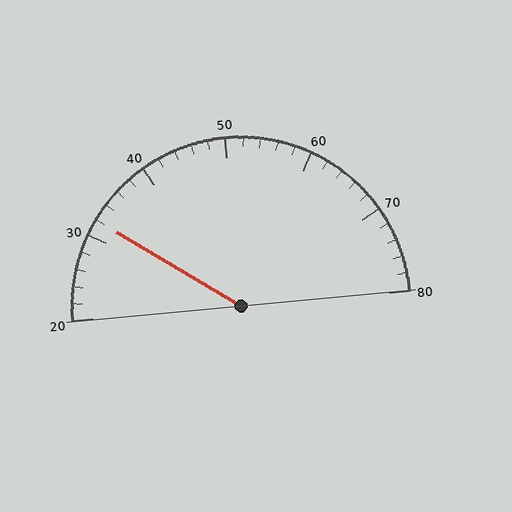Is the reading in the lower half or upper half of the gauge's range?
The reading is in the lower half of the range (20 to 80).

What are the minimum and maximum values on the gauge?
The gauge ranges from 20 to 80.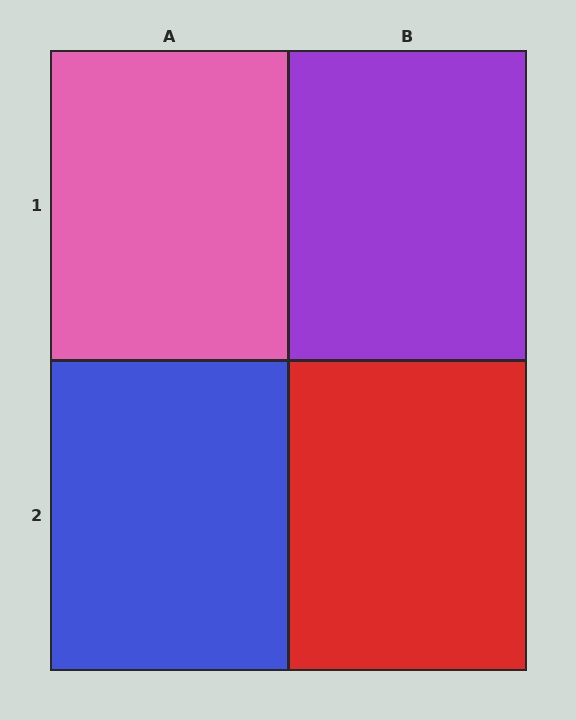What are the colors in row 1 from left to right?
Pink, purple.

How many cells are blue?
1 cell is blue.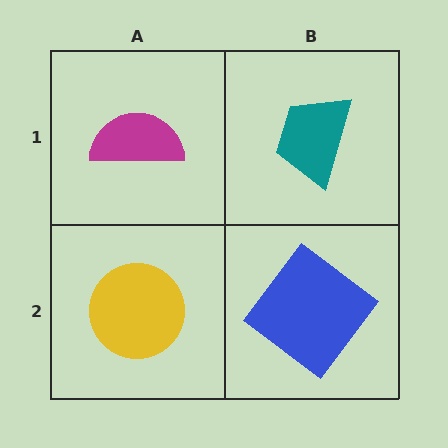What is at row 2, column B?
A blue diamond.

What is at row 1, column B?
A teal trapezoid.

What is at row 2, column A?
A yellow circle.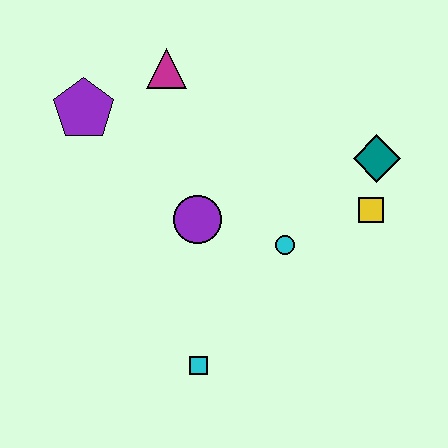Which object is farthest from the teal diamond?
The purple pentagon is farthest from the teal diamond.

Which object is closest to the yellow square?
The teal diamond is closest to the yellow square.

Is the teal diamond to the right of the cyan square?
Yes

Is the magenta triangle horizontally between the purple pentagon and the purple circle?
Yes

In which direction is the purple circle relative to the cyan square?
The purple circle is above the cyan square.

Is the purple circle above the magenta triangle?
No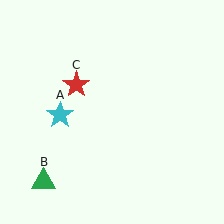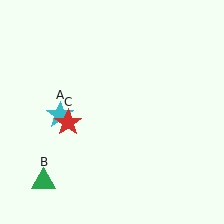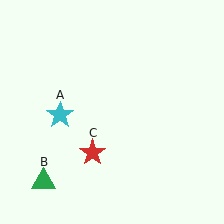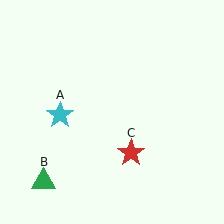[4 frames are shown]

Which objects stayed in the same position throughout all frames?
Cyan star (object A) and green triangle (object B) remained stationary.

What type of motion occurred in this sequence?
The red star (object C) rotated counterclockwise around the center of the scene.